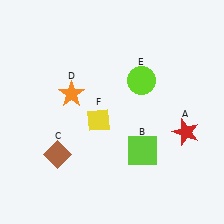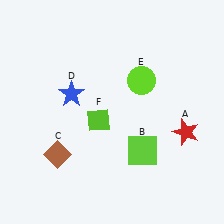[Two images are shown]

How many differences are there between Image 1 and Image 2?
There are 2 differences between the two images.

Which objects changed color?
D changed from orange to blue. F changed from yellow to lime.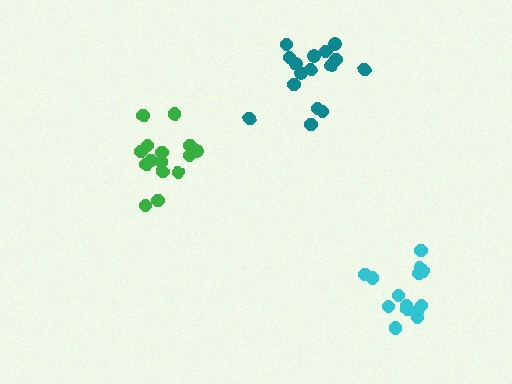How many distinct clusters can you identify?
There are 3 distinct clusters.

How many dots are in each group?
Group 1: 16 dots, Group 2: 15 dots, Group 3: 14 dots (45 total).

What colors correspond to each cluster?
The clusters are colored: teal, green, cyan.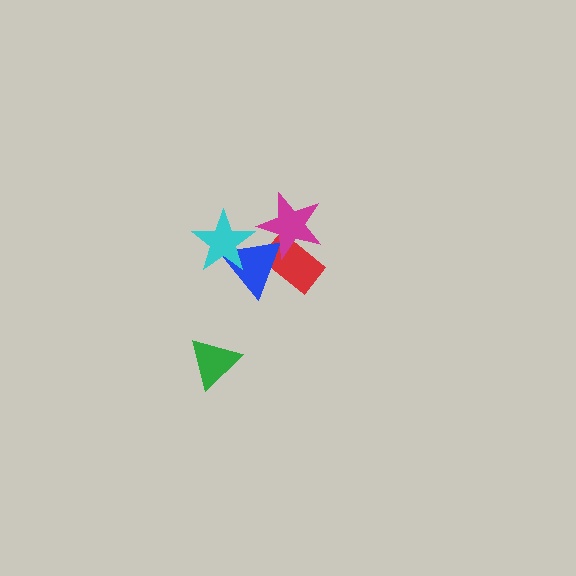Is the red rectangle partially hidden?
Yes, it is partially covered by another shape.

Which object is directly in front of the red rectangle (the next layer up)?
The blue triangle is directly in front of the red rectangle.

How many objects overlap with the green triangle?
0 objects overlap with the green triangle.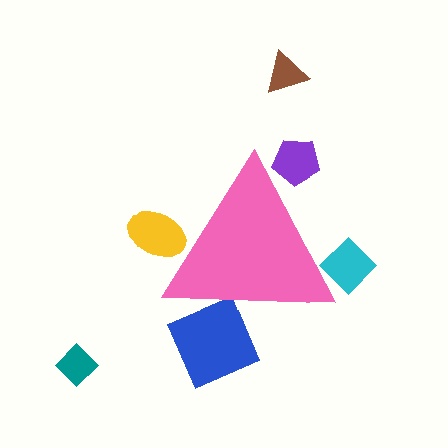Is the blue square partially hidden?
Yes, the blue square is partially hidden behind the pink triangle.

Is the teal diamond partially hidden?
No, the teal diamond is fully visible.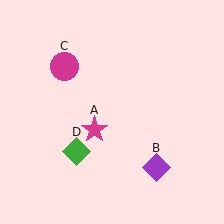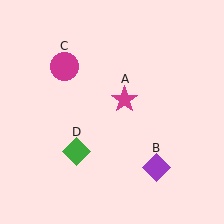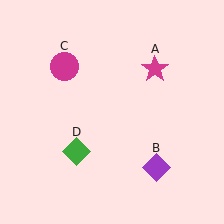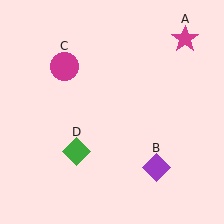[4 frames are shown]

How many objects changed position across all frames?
1 object changed position: magenta star (object A).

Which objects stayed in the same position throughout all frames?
Purple diamond (object B) and magenta circle (object C) and green diamond (object D) remained stationary.